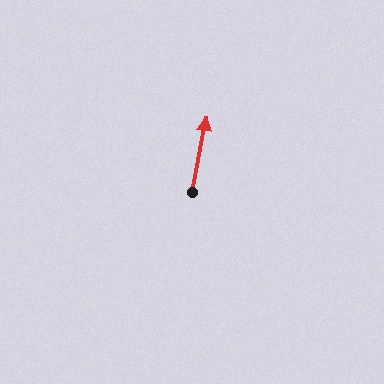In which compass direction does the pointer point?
North.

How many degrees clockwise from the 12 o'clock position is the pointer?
Approximately 11 degrees.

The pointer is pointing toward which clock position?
Roughly 12 o'clock.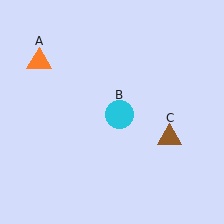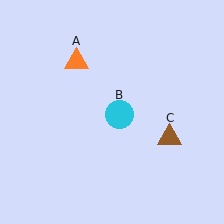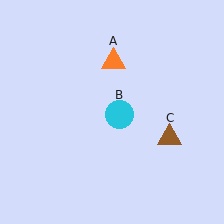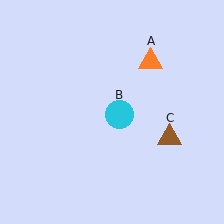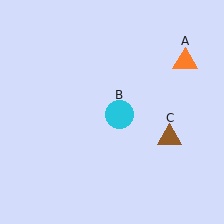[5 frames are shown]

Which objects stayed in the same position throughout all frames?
Cyan circle (object B) and brown triangle (object C) remained stationary.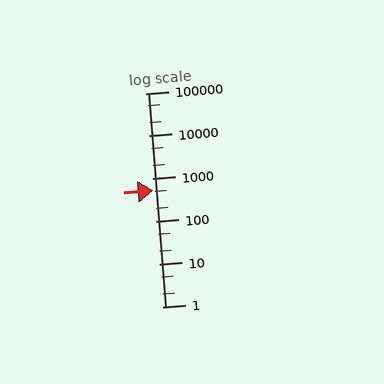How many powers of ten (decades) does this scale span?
The scale spans 5 decades, from 1 to 100000.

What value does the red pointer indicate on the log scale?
The pointer indicates approximately 520.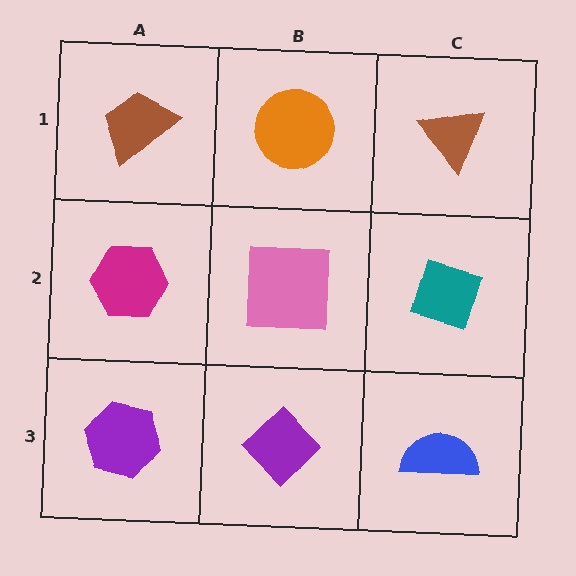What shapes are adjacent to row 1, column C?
A teal diamond (row 2, column C), an orange circle (row 1, column B).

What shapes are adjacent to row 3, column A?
A magenta hexagon (row 2, column A), a purple diamond (row 3, column B).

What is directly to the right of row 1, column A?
An orange circle.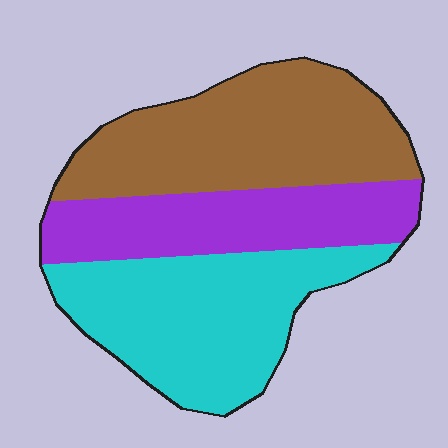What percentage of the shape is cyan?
Cyan takes up between a third and a half of the shape.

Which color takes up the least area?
Purple, at roughly 25%.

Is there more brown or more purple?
Brown.